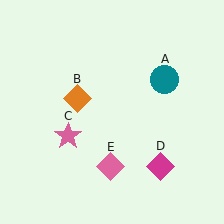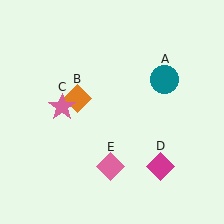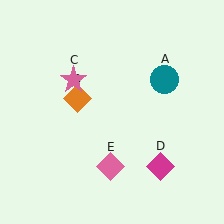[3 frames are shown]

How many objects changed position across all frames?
1 object changed position: pink star (object C).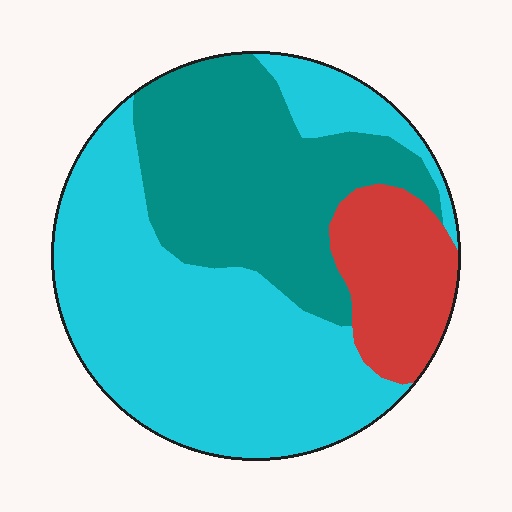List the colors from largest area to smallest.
From largest to smallest: cyan, teal, red.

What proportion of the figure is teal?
Teal covers roughly 35% of the figure.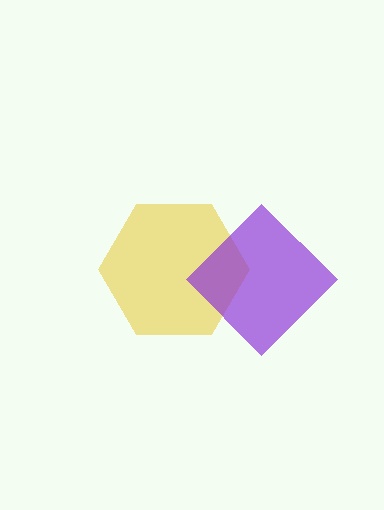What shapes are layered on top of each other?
The layered shapes are: a yellow hexagon, a purple diamond.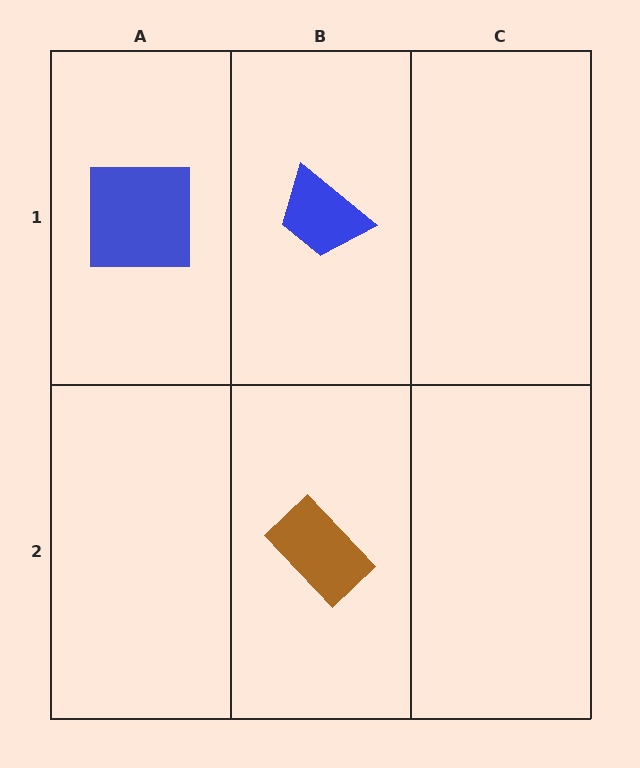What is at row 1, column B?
A blue trapezoid.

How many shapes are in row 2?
1 shape.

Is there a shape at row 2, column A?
No, that cell is empty.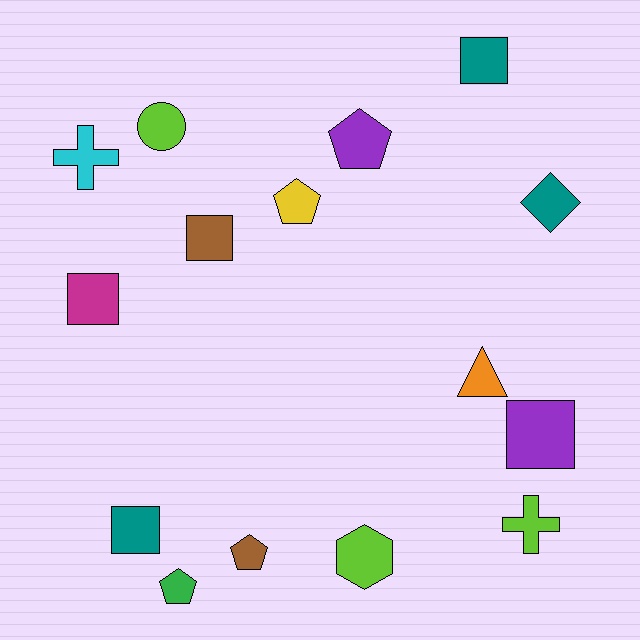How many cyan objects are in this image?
There is 1 cyan object.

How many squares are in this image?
There are 5 squares.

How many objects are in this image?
There are 15 objects.